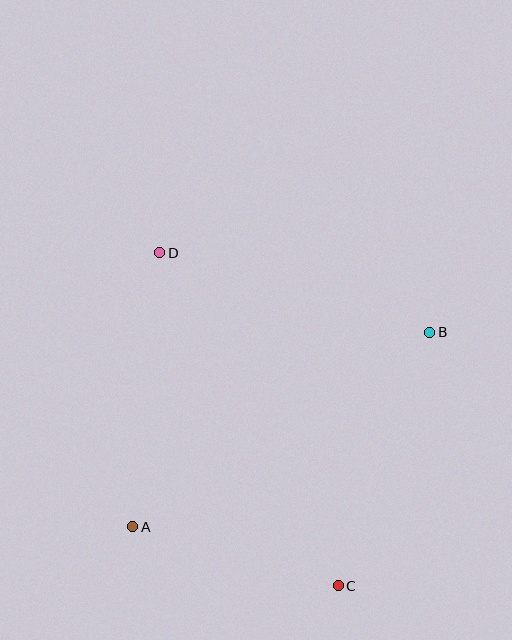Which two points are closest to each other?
Points A and C are closest to each other.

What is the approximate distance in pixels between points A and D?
The distance between A and D is approximately 276 pixels.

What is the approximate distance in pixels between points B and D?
The distance between B and D is approximately 282 pixels.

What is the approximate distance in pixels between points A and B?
The distance between A and B is approximately 355 pixels.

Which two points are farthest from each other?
Points C and D are farthest from each other.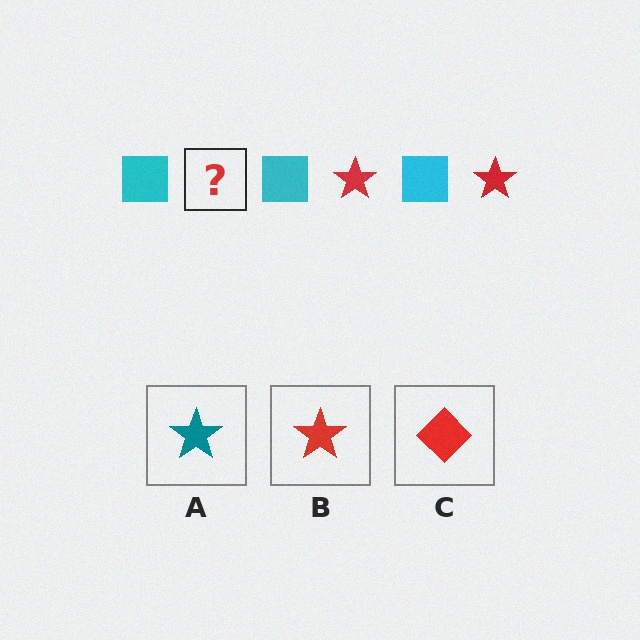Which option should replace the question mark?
Option B.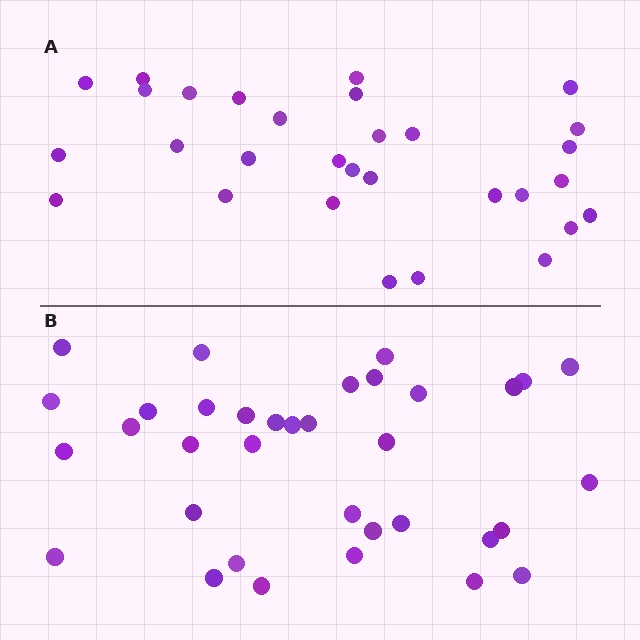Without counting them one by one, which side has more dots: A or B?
Region B (the bottom region) has more dots.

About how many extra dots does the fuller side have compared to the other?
Region B has about 5 more dots than region A.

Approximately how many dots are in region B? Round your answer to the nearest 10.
About 40 dots. (The exact count is 35, which rounds to 40.)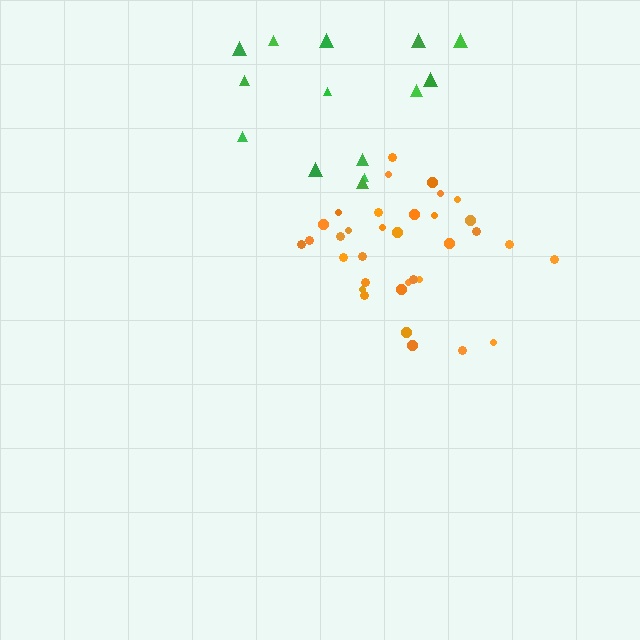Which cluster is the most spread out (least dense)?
Green.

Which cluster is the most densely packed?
Orange.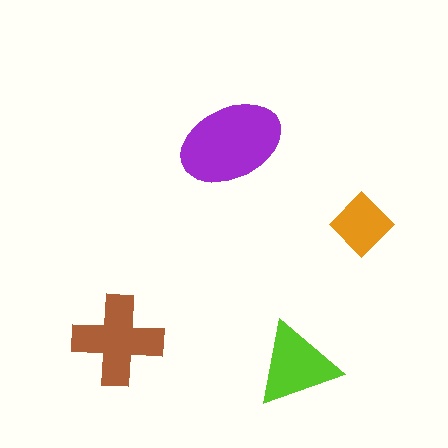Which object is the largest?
The purple ellipse.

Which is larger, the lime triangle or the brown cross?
The brown cross.